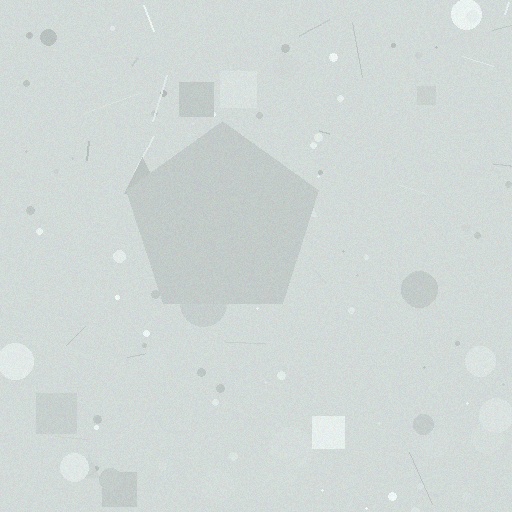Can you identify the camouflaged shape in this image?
The camouflaged shape is a pentagon.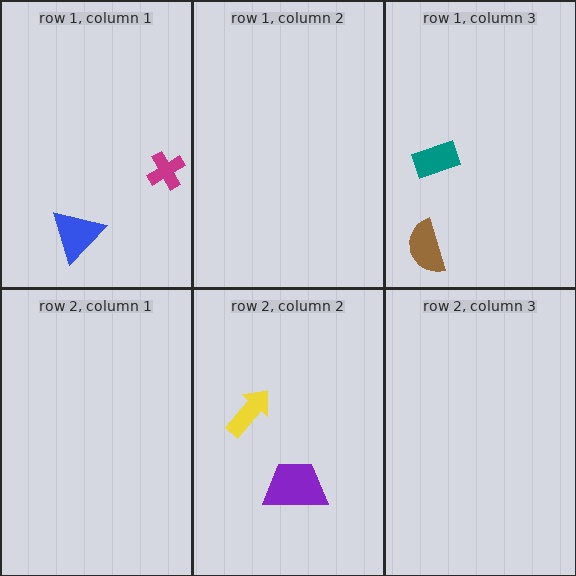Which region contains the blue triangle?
The row 1, column 1 region.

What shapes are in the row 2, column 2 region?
The purple trapezoid, the yellow arrow.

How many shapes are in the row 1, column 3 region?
2.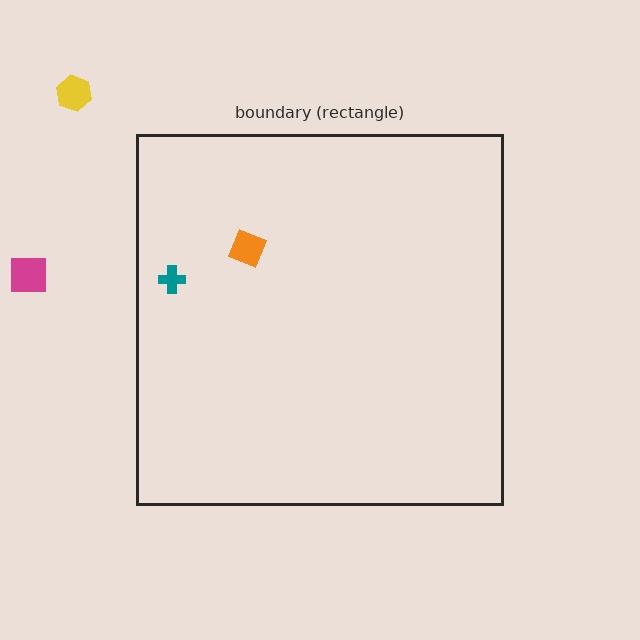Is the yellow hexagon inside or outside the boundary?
Outside.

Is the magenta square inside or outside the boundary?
Outside.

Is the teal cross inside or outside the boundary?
Inside.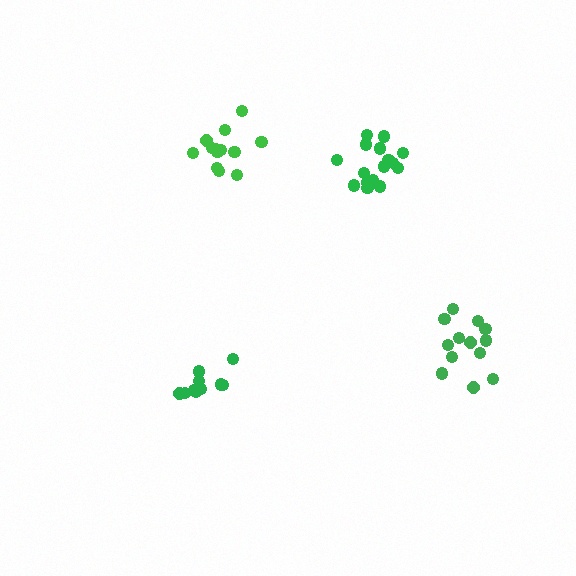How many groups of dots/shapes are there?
There are 4 groups.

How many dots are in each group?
Group 1: 11 dots, Group 2: 13 dots, Group 3: 13 dots, Group 4: 16 dots (53 total).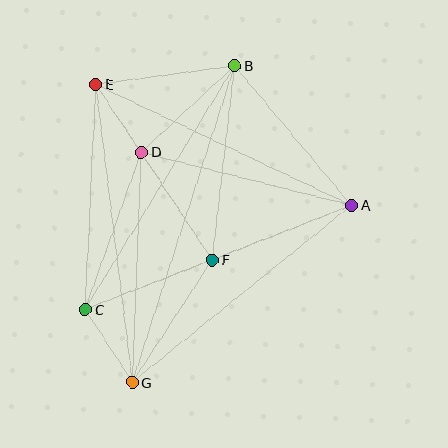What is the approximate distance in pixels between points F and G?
The distance between F and G is approximately 147 pixels.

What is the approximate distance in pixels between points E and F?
The distance between E and F is approximately 211 pixels.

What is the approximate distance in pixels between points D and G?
The distance between D and G is approximately 231 pixels.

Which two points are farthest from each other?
Points B and G are farthest from each other.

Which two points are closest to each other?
Points D and E are closest to each other.